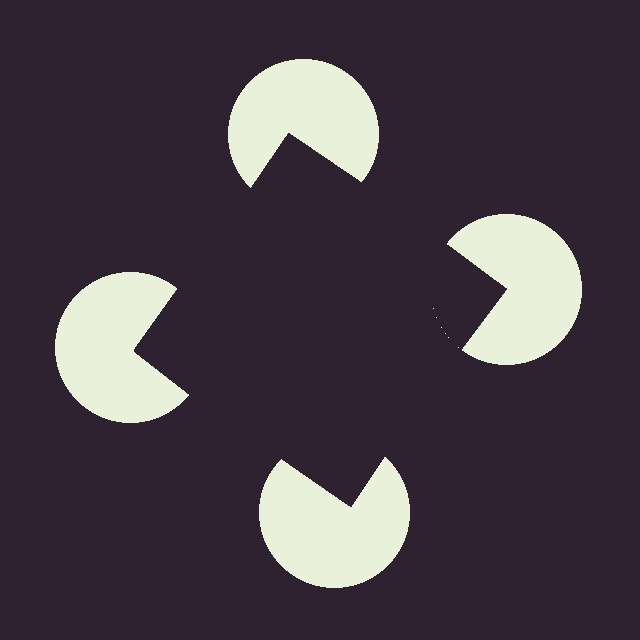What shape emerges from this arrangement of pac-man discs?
An illusory square — its edges are inferred from the aligned wedge cuts in the pac-man discs, not physically drawn.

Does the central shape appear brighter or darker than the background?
It typically appears slightly darker than the background, even though no actual brightness change is drawn.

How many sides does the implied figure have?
4 sides.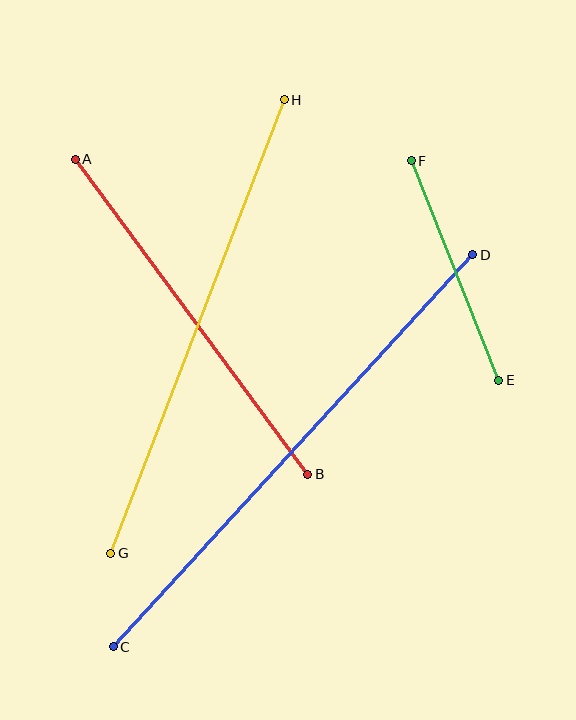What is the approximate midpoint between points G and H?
The midpoint is at approximately (197, 326) pixels.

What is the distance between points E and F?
The distance is approximately 236 pixels.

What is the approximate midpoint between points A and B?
The midpoint is at approximately (192, 317) pixels.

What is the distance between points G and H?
The distance is approximately 486 pixels.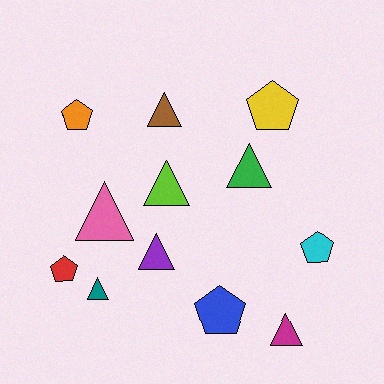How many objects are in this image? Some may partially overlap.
There are 12 objects.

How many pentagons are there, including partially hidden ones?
There are 5 pentagons.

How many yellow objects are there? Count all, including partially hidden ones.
There is 1 yellow object.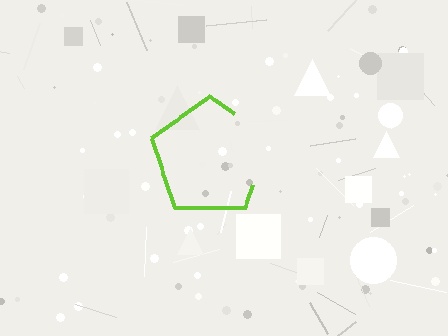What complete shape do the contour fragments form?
The contour fragments form a pentagon.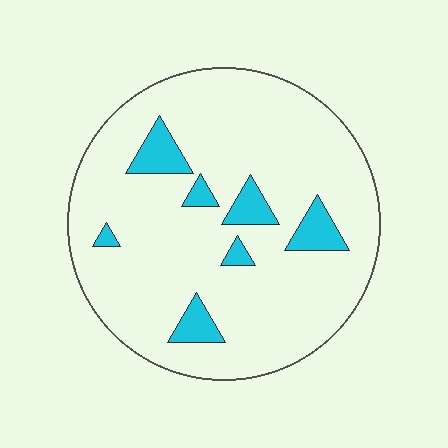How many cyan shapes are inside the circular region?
7.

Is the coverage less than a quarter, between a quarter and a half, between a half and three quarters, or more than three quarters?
Less than a quarter.